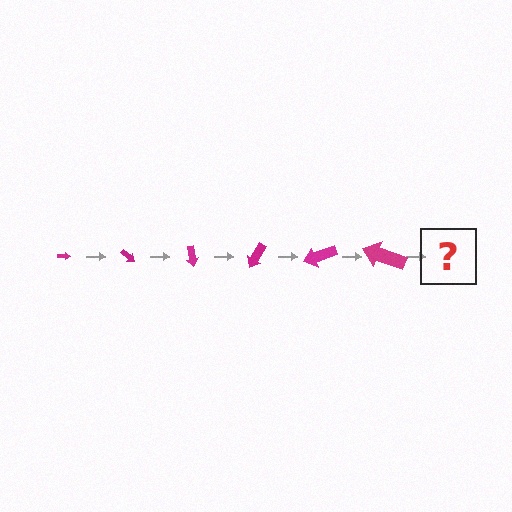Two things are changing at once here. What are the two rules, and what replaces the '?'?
The two rules are that the arrow grows larger each step and it rotates 40 degrees each step. The '?' should be an arrow, larger than the previous one and rotated 240 degrees from the start.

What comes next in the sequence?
The next element should be an arrow, larger than the previous one and rotated 240 degrees from the start.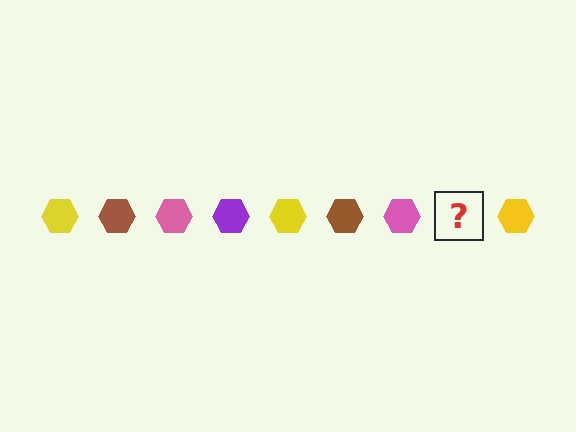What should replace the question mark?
The question mark should be replaced with a purple hexagon.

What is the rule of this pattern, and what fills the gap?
The rule is that the pattern cycles through yellow, brown, pink, purple hexagons. The gap should be filled with a purple hexagon.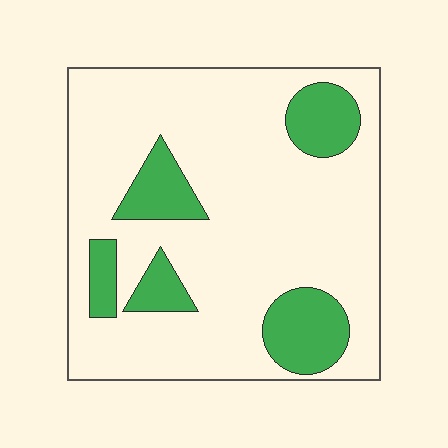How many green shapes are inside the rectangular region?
5.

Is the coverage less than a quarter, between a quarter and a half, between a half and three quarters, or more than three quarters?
Less than a quarter.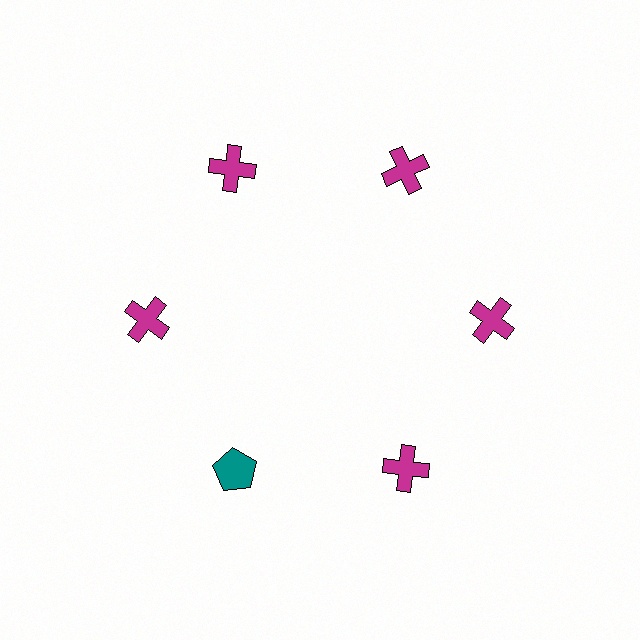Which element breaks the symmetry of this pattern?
The teal pentagon at roughly the 7 o'clock position breaks the symmetry. All other shapes are magenta crosses.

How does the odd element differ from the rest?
It differs in both color (teal instead of magenta) and shape (pentagon instead of cross).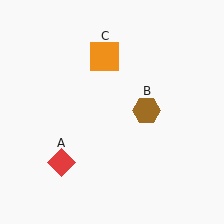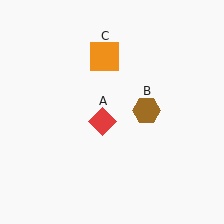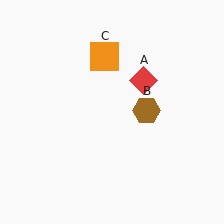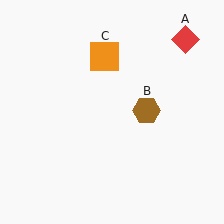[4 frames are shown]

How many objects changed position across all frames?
1 object changed position: red diamond (object A).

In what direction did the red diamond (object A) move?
The red diamond (object A) moved up and to the right.